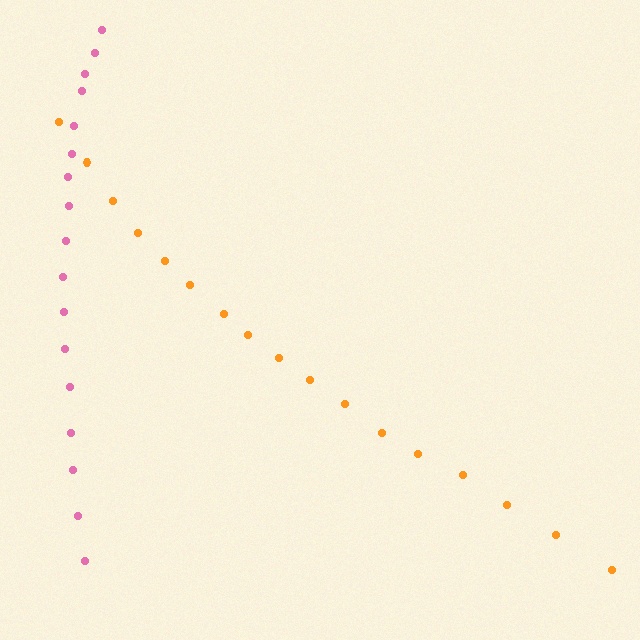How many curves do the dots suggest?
There are 2 distinct paths.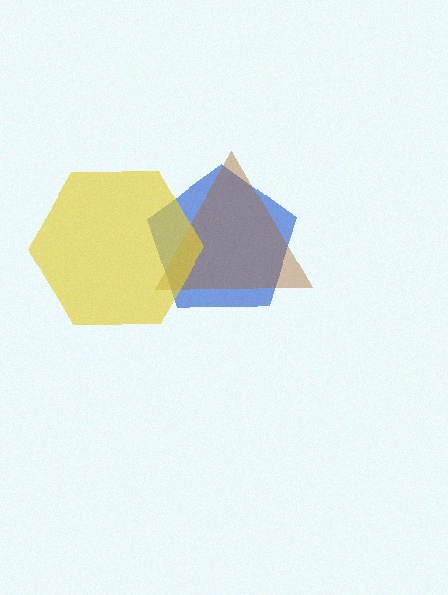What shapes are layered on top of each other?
The layered shapes are: a blue pentagon, a brown triangle, a yellow hexagon.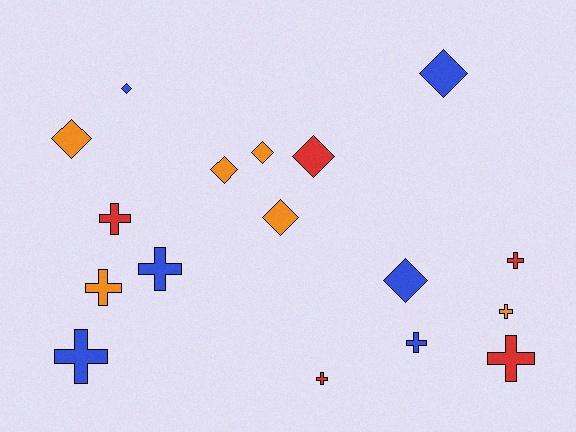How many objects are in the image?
There are 17 objects.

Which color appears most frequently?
Orange, with 6 objects.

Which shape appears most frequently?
Cross, with 9 objects.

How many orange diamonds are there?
There are 4 orange diamonds.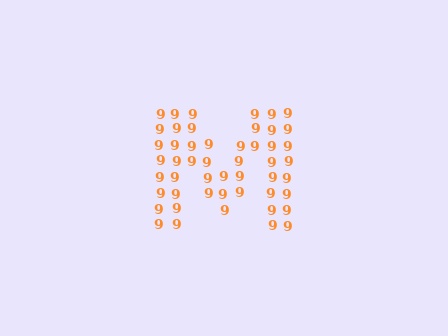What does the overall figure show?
The overall figure shows the letter M.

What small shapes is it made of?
It is made of small digit 9's.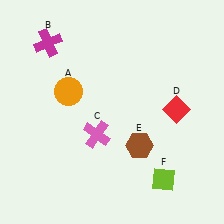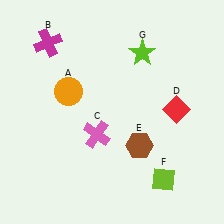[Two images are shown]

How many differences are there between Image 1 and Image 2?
There is 1 difference between the two images.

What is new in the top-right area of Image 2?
A lime star (G) was added in the top-right area of Image 2.